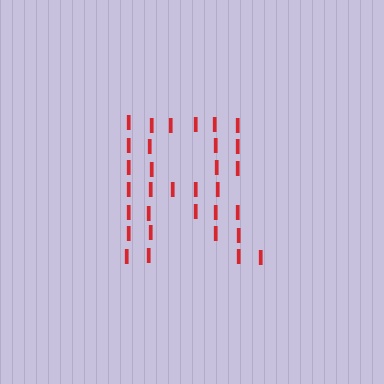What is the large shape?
The large shape is the letter R.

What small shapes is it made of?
It is made of small letter I's.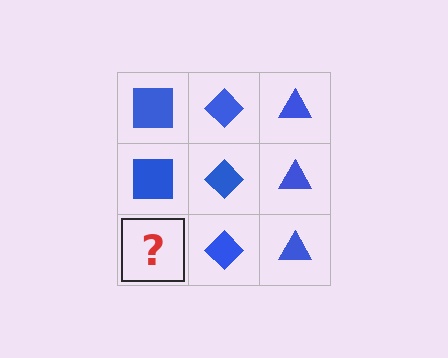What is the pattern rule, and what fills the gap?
The rule is that each column has a consistent shape. The gap should be filled with a blue square.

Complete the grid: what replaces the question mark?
The question mark should be replaced with a blue square.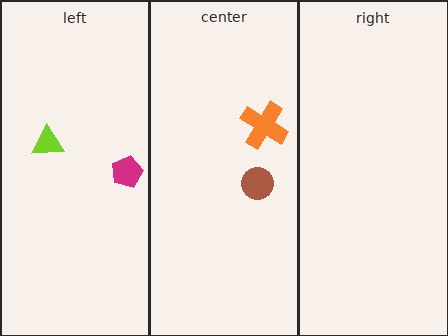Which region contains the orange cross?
The center region.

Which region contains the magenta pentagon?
The left region.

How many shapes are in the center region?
2.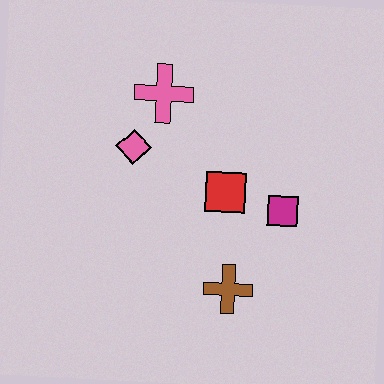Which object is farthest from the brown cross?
The pink cross is farthest from the brown cross.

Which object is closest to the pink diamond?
The pink cross is closest to the pink diamond.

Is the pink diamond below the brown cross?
No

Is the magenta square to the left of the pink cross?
No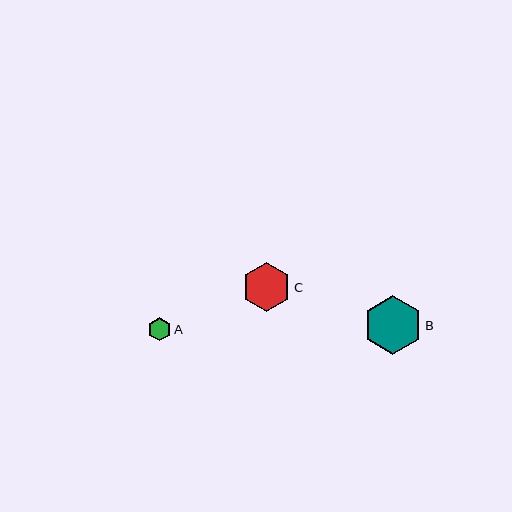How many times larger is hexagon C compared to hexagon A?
Hexagon C is approximately 2.1 times the size of hexagon A.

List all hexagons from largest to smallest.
From largest to smallest: B, C, A.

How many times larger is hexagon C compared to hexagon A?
Hexagon C is approximately 2.1 times the size of hexagon A.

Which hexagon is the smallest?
Hexagon A is the smallest with a size of approximately 23 pixels.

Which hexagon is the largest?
Hexagon B is the largest with a size of approximately 58 pixels.